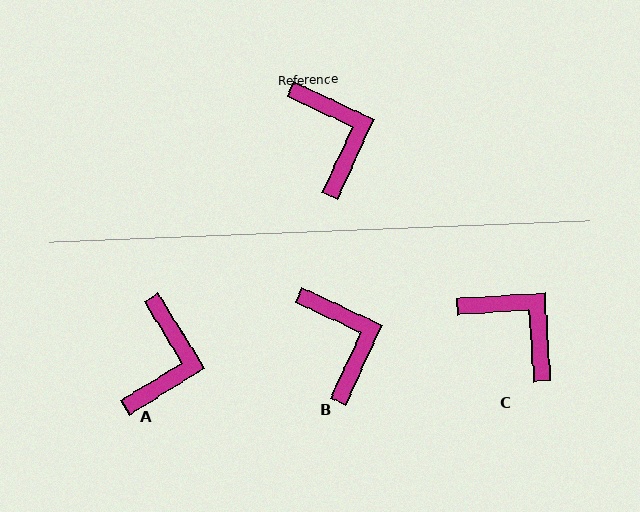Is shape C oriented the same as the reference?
No, it is off by about 28 degrees.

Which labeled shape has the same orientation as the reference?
B.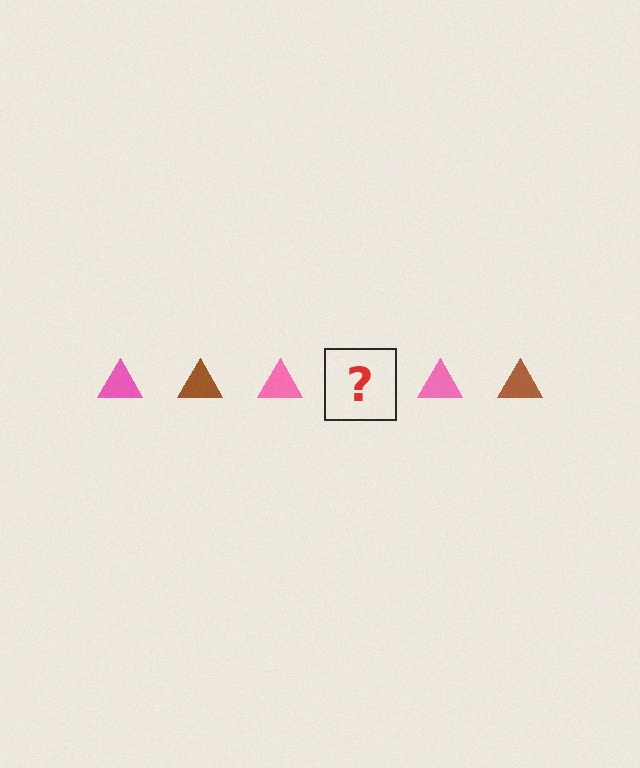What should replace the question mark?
The question mark should be replaced with a brown triangle.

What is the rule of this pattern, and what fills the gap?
The rule is that the pattern cycles through pink, brown triangles. The gap should be filled with a brown triangle.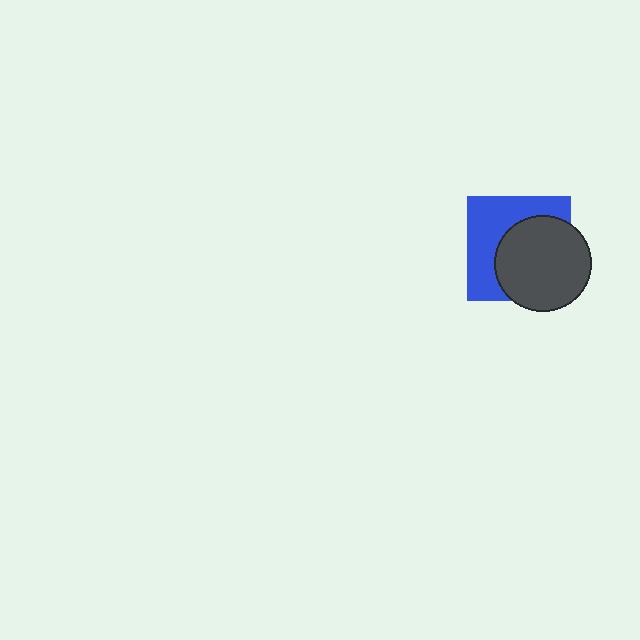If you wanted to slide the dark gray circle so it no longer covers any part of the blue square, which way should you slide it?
Slide it toward the lower-right — that is the most direct way to separate the two shapes.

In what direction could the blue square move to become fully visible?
The blue square could move toward the upper-left. That would shift it out from behind the dark gray circle entirely.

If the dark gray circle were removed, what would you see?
You would see the complete blue square.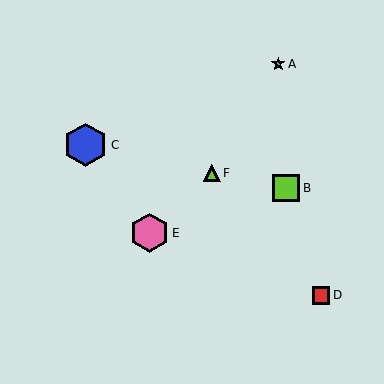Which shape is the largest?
The blue hexagon (labeled C) is the largest.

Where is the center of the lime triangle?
The center of the lime triangle is at (212, 173).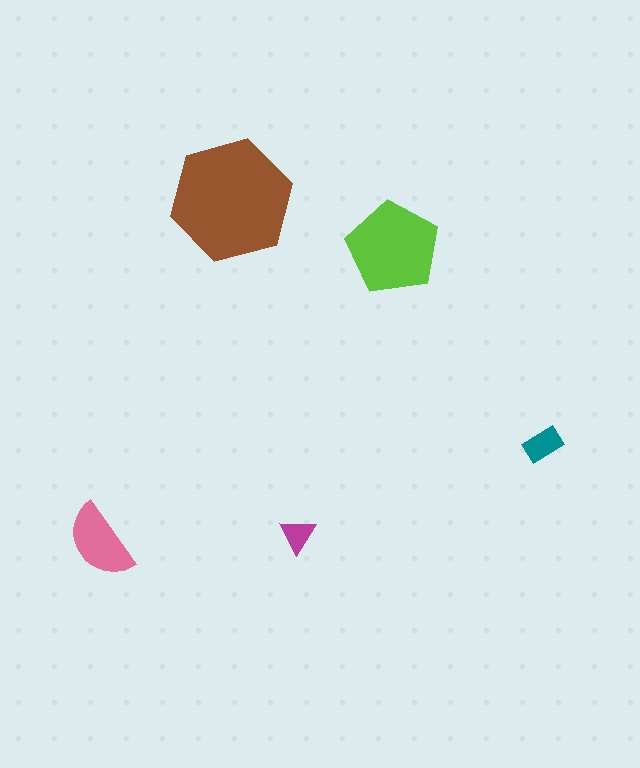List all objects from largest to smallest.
The brown hexagon, the lime pentagon, the pink semicircle, the teal rectangle, the magenta triangle.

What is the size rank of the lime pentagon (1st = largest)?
2nd.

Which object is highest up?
The brown hexagon is topmost.